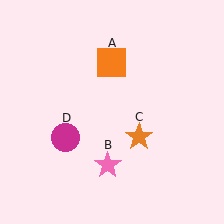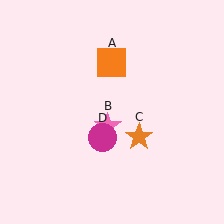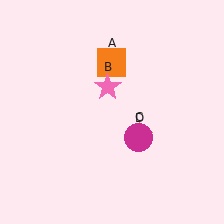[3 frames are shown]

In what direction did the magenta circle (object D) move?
The magenta circle (object D) moved right.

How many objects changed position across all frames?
2 objects changed position: pink star (object B), magenta circle (object D).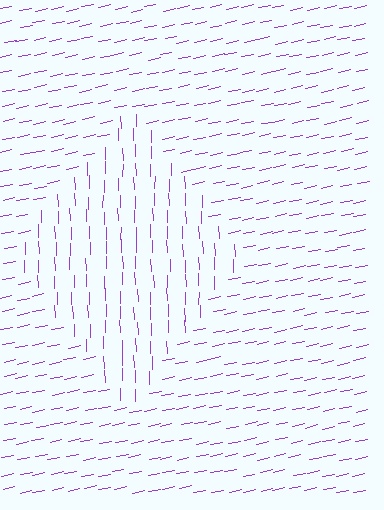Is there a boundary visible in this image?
Yes, there is a texture boundary formed by a change in line orientation.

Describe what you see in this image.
The image is filled with small purple line segments. A diamond region in the image has lines oriented differently from the surrounding lines, creating a visible texture boundary.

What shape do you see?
I see a diamond.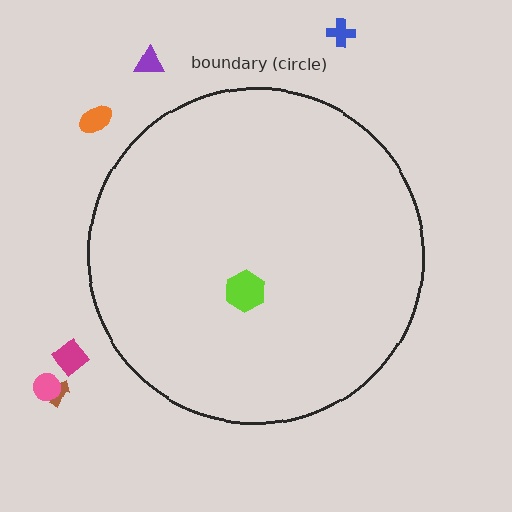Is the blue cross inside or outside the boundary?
Outside.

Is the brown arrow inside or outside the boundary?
Outside.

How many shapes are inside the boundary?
1 inside, 6 outside.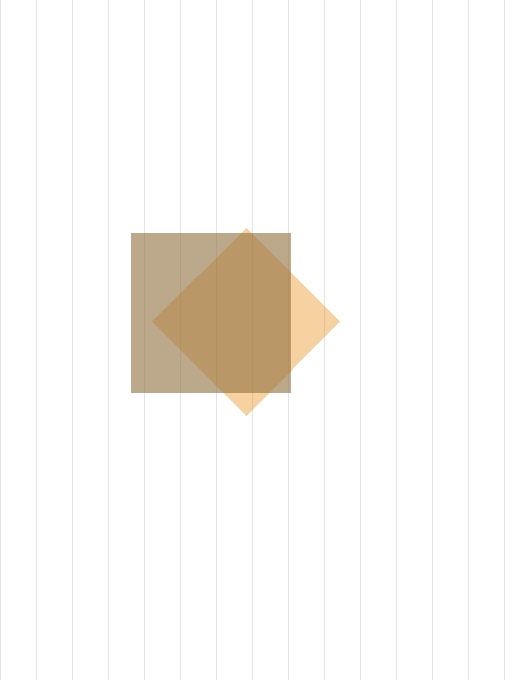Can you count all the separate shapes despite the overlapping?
Yes, there are 2 separate shapes.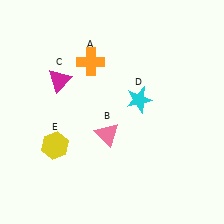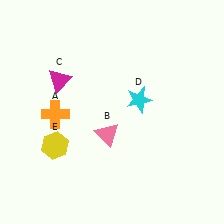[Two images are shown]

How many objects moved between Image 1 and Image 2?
1 object moved between the two images.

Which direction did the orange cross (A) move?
The orange cross (A) moved down.